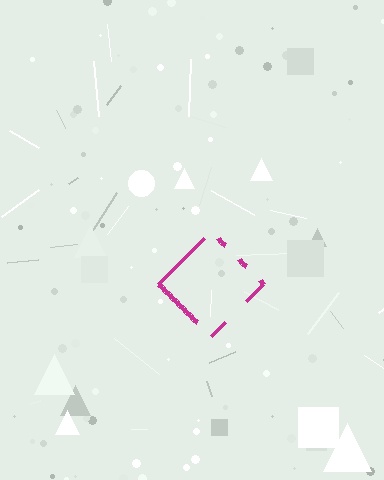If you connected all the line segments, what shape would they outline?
They would outline a diamond.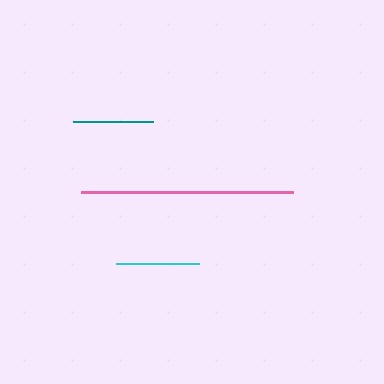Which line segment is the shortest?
The teal line is the shortest at approximately 80 pixels.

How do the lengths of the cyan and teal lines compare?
The cyan and teal lines are approximately the same length.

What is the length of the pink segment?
The pink segment is approximately 211 pixels long.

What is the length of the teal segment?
The teal segment is approximately 80 pixels long.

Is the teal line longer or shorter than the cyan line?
The cyan line is longer than the teal line.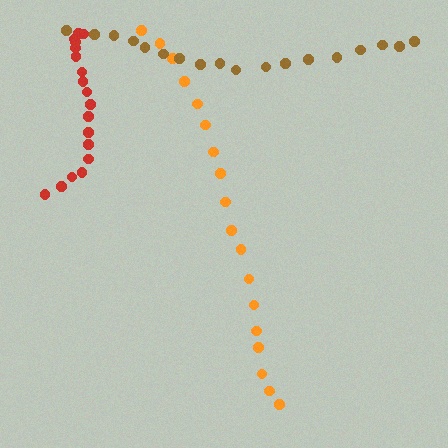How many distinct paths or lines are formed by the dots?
There are 3 distinct paths.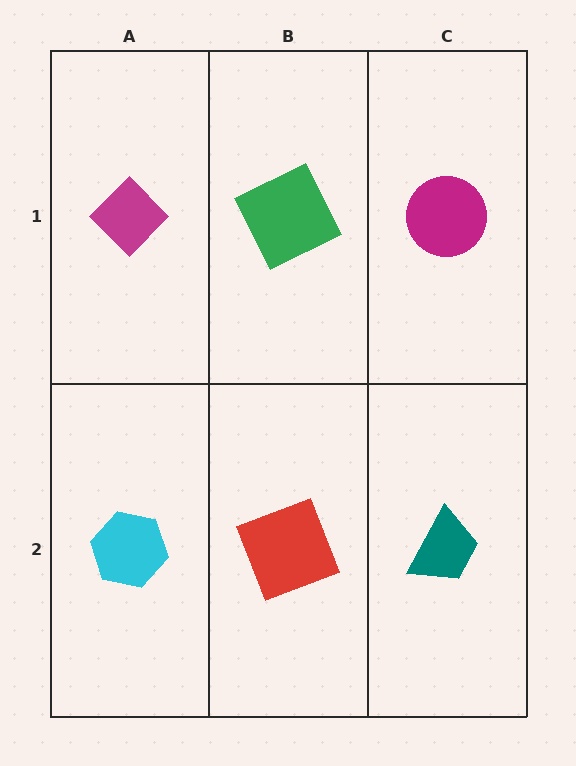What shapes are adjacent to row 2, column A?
A magenta diamond (row 1, column A), a red square (row 2, column B).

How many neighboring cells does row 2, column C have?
2.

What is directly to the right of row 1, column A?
A green square.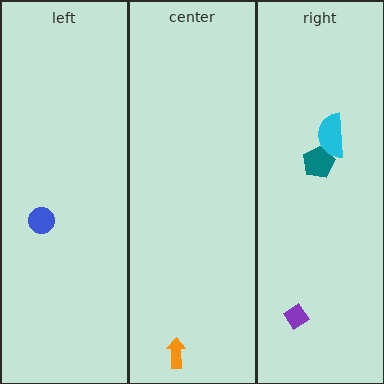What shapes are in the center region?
The orange arrow.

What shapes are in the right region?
The teal pentagon, the purple diamond, the cyan semicircle.